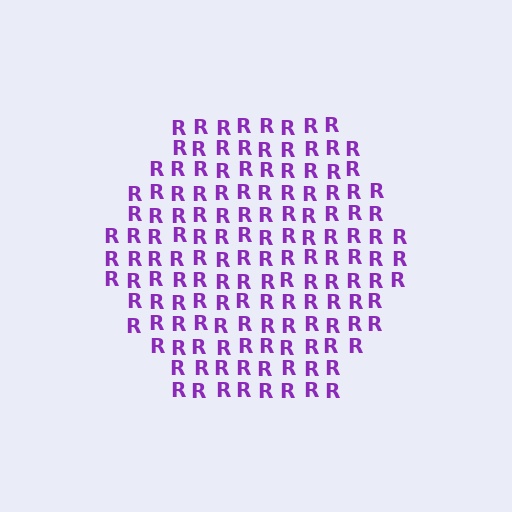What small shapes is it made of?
It is made of small letter R's.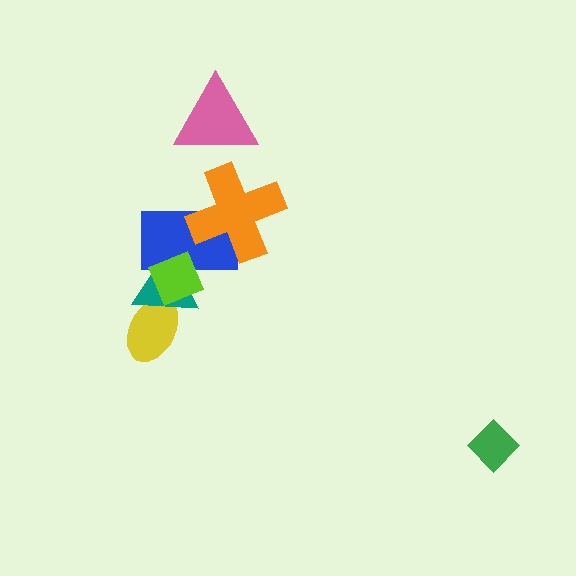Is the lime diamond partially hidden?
No, no other shape covers it.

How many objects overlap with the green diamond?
0 objects overlap with the green diamond.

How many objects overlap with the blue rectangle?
3 objects overlap with the blue rectangle.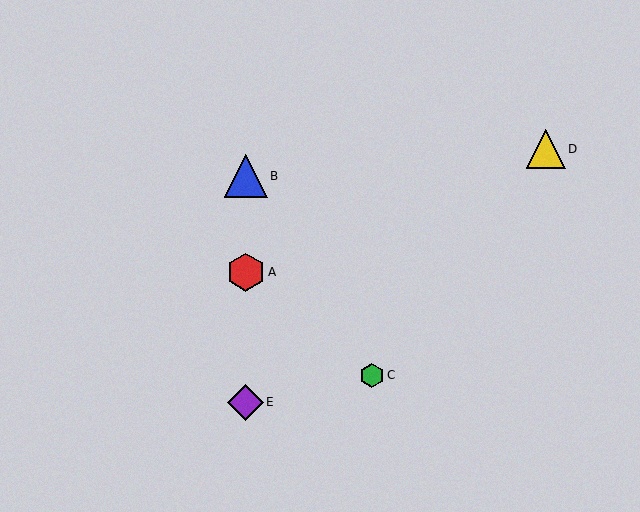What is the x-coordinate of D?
Object D is at x≈546.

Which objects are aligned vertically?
Objects A, B, E are aligned vertically.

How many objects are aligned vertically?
3 objects (A, B, E) are aligned vertically.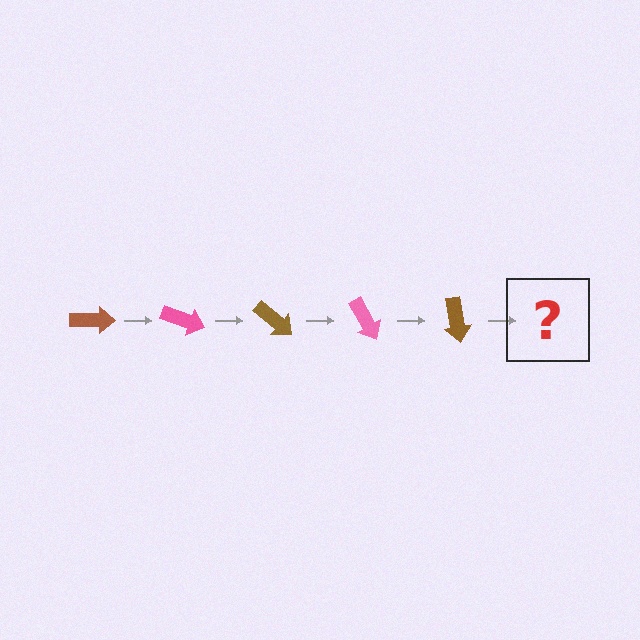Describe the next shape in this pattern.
It should be a pink arrow, rotated 100 degrees from the start.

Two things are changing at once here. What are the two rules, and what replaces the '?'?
The two rules are that it rotates 20 degrees each step and the color cycles through brown and pink. The '?' should be a pink arrow, rotated 100 degrees from the start.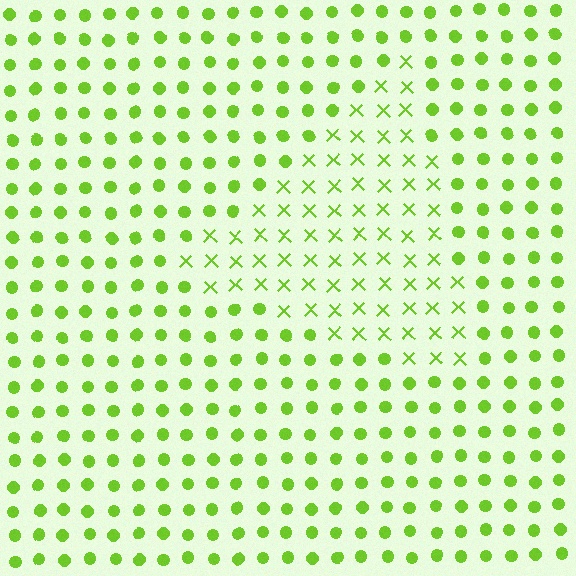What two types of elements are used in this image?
The image uses X marks inside the triangle region and circles outside it.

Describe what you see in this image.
The image is filled with small lime elements arranged in a uniform grid. A triangle-shaped region contains X marks, while the surrounding area contains circles. The boundary is defined purely by the change in element shape.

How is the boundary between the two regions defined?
The boundary is defined by a change in element shape: X marks inside vs. circles outside. All elements share the same color and spacing.